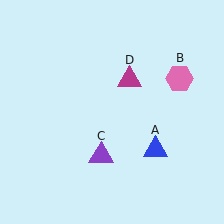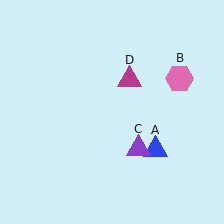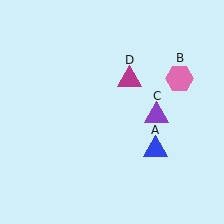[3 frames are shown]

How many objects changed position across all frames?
1 object changed position: purple triangle (object C).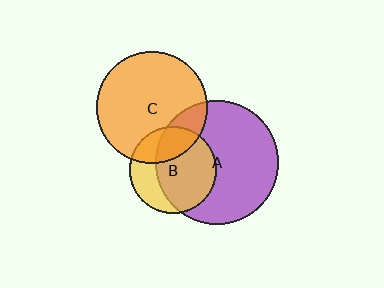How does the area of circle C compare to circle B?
Approximately 1.6 times.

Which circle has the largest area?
Circle A (purple).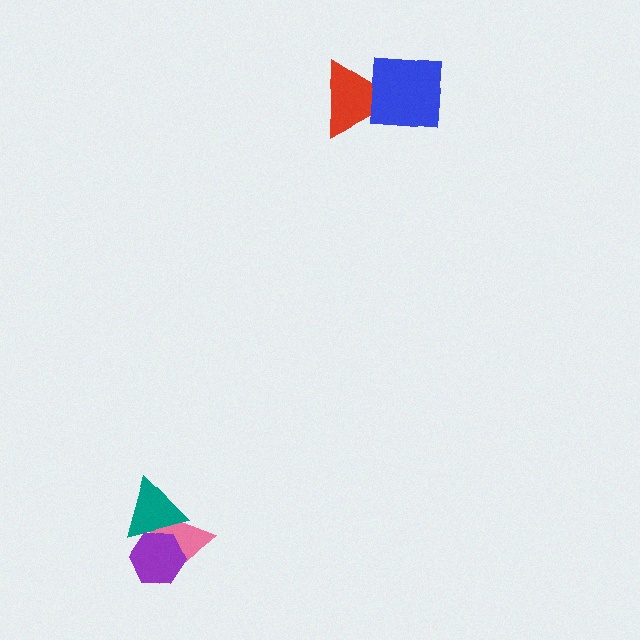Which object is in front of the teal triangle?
The purple hexagon is in front of the teal triangle.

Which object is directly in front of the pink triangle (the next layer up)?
The teal triangle is directly in front of the pink triangle.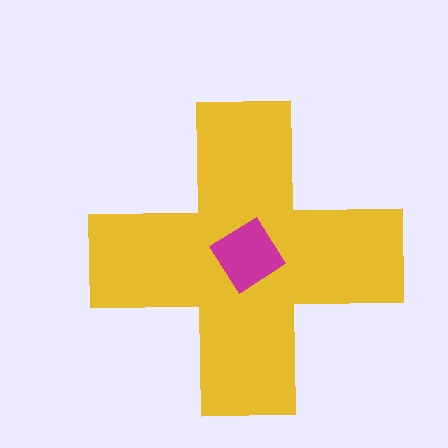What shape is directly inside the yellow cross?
The magenta diamond.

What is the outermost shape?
The yellow cross.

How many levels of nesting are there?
2.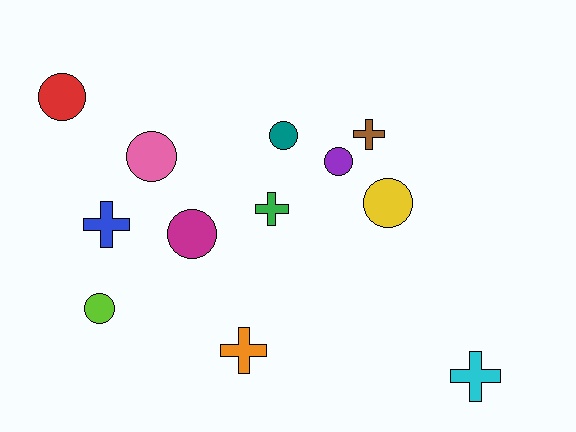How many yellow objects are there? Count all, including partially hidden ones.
There is 1 yellow object.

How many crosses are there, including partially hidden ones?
There are 5 crosses.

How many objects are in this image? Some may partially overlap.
There are 12 objects.